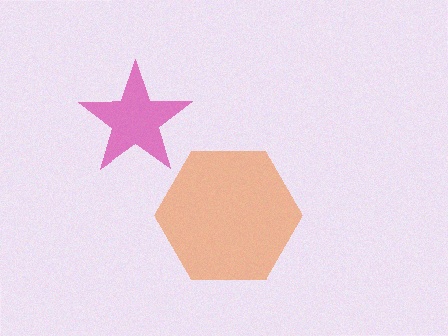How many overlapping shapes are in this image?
There are 2 overlapping shapes in the image.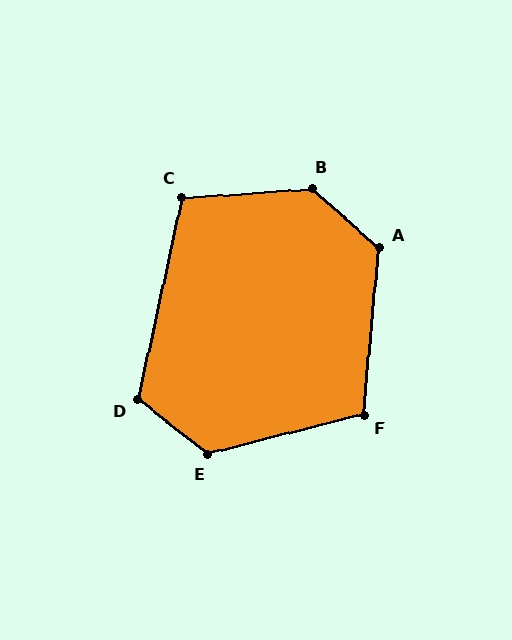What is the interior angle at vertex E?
Approximately 128 degrees (obtuse).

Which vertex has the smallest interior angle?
C, at approximately 106 degrees.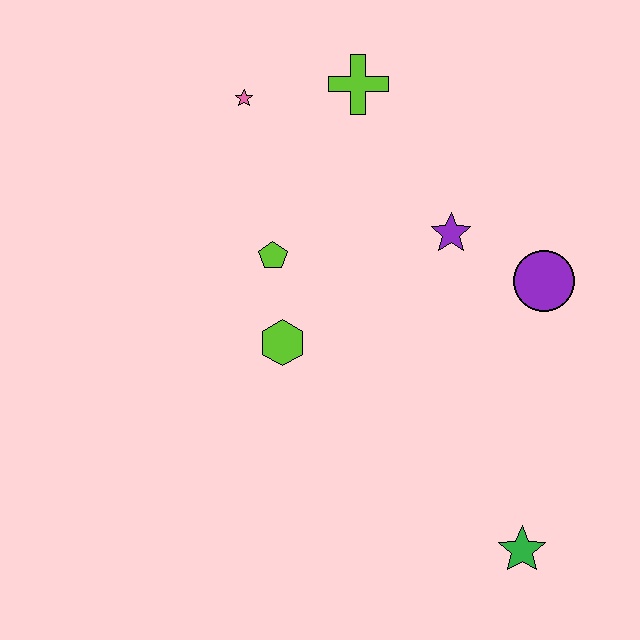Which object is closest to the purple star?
The purple circle is closest to the purple star.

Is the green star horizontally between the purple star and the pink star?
No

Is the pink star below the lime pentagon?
No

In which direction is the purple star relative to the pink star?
The purple star is to the right of the pink star.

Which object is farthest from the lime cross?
The green star is farthest from the lime cross.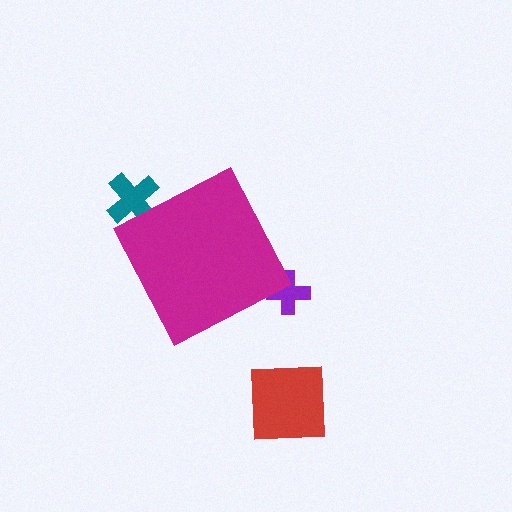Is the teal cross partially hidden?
Yes, the teal cross is partially hidden behind the magenta diamond.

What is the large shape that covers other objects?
A magenta diamond.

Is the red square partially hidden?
No, the red square is fully visible.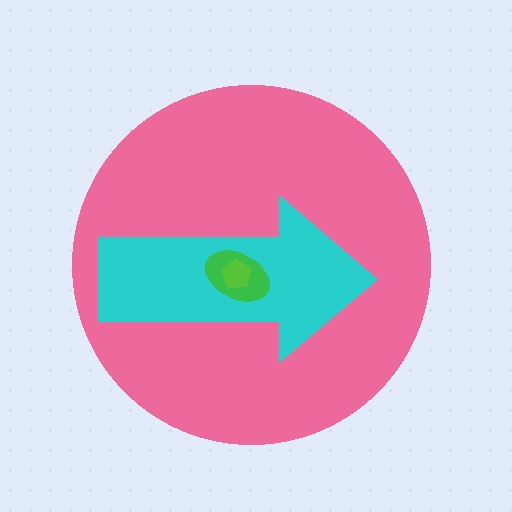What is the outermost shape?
The pink circle.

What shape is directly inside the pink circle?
The cyan arrow.